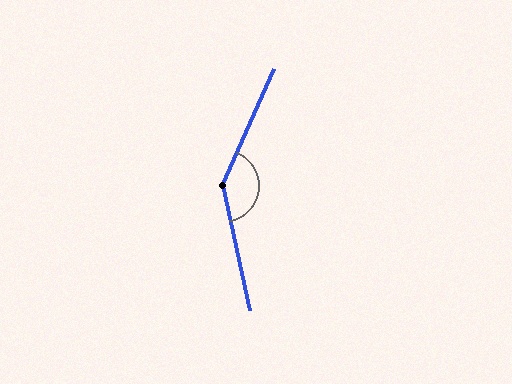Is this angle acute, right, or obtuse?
It is obtuse.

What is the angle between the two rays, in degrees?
Approximately 144 degrees.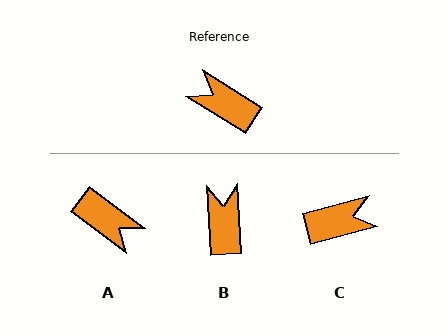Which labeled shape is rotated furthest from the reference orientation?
A, about 175 degrees away.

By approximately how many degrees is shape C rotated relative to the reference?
Approximately 133 degrees clockwise.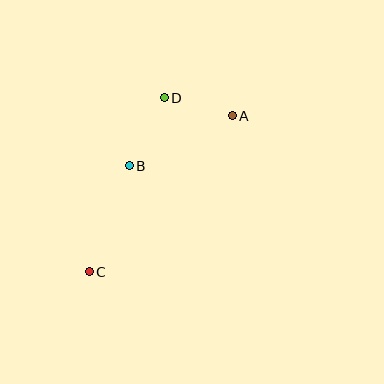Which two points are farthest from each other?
Points A and C are farthest from each other.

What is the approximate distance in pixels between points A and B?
The distance between A and B is approximately 115 pixels.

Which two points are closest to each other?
Points A and D are closest to each other.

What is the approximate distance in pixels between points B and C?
The distance between B and C is approximately 113 pixels.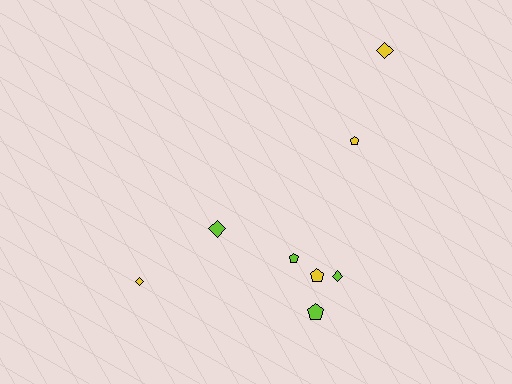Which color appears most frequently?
Lime, with 4 objects.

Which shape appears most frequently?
Pentagon, with 4 objects.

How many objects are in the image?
There are 8 objects.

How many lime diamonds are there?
There are 2 lime diamonds.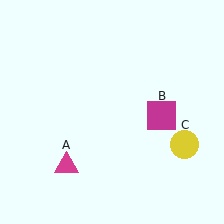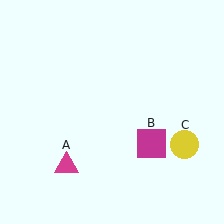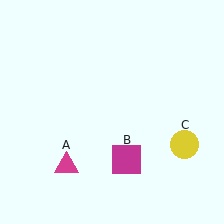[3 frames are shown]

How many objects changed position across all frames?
1 object changed position: magenta square (object B).